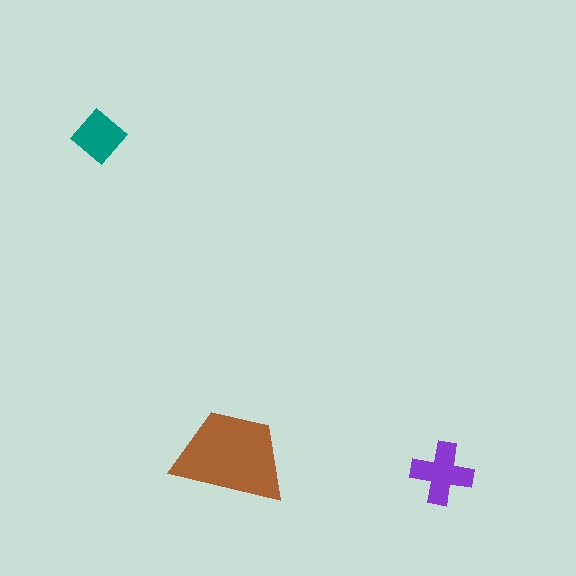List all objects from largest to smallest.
The brown trapezoid, the purple cross, the teal diamond.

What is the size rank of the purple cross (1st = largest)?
2nd.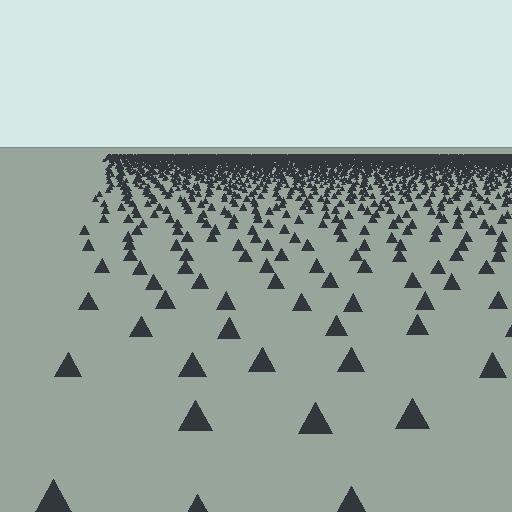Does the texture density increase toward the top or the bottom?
Density increases toward the top.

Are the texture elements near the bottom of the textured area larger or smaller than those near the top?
Larger. Near the bottom, elements are closer to the viewer and appear at a bigger on-screen size.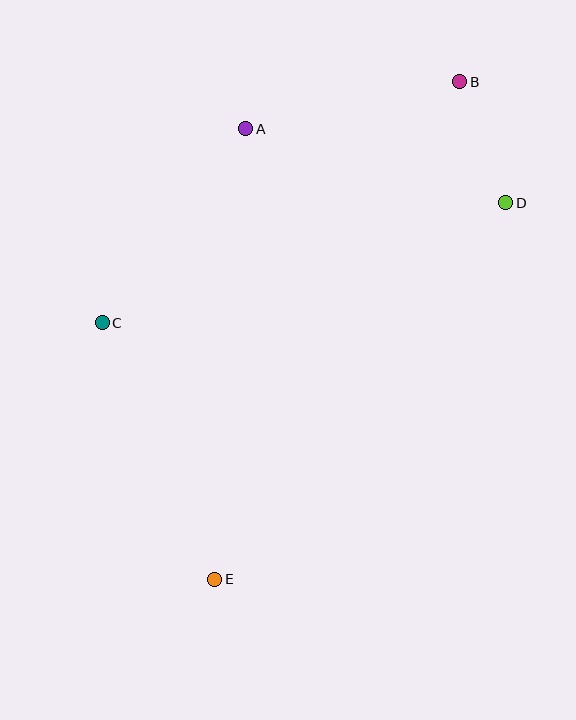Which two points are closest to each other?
Points B and D are closest to each other.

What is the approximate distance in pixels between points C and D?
The distance between C and D is approximately 421 pixels.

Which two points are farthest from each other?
Points B and E are farthest from each other.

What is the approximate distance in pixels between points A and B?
The distance between A and B is approximately 219 pixels.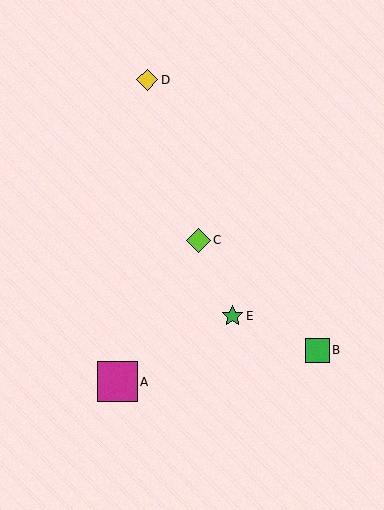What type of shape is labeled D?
Shape D is a yellow diamond.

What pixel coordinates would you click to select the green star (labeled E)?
Click at (232, 316) to select the green star E.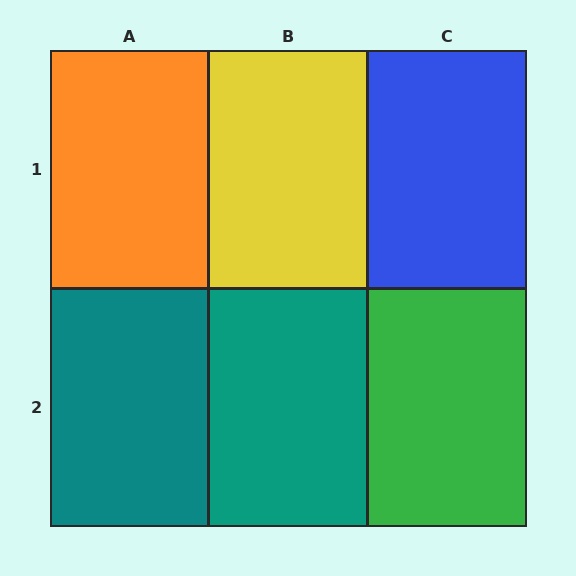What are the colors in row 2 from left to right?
Teal, teal, green.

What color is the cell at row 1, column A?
Orange.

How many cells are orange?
1 cell is orange.